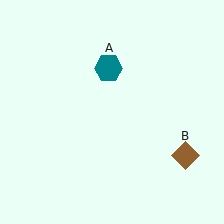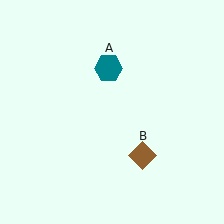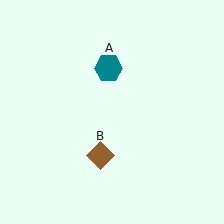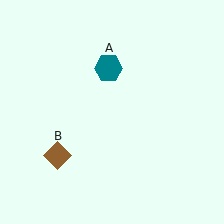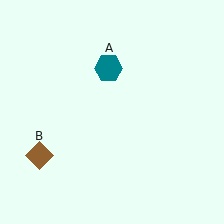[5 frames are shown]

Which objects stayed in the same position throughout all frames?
Teal hexagon (object A) remained stationary.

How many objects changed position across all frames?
1 object changed position: brown diamond (object B).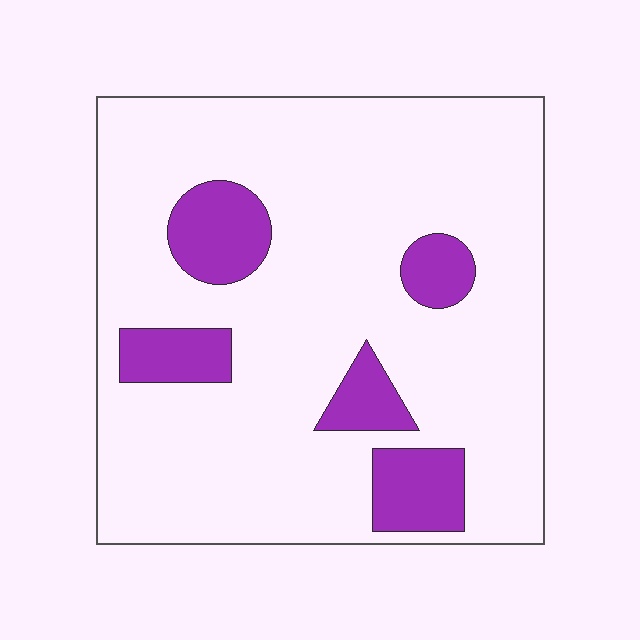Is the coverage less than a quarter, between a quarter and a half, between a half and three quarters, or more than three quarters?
Less than a quarter.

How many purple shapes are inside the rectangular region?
5.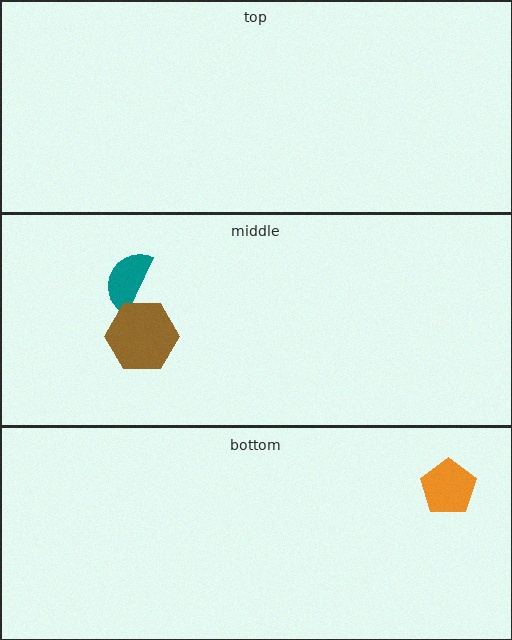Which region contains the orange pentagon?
The bottom region.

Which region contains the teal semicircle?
The middle region.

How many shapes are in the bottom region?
1.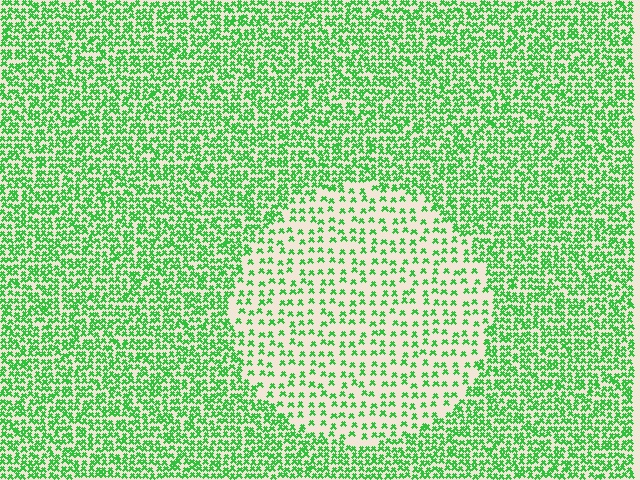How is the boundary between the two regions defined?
The boundary is defined by a change in element density (approximately 2.3x ratio). All elements are the same color, size, and shape.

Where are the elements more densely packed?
The elements are more densely packed outside the circle boundary.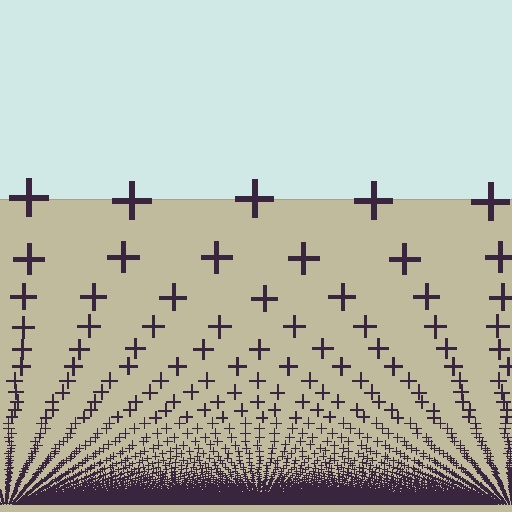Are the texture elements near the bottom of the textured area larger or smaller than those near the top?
Smaller. The gradient is inverted — elements near the bottom are smaller and denser.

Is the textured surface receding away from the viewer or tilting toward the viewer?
The surface appears to tilt toward the viewer. Texture elements get larger and sparser toward the top.